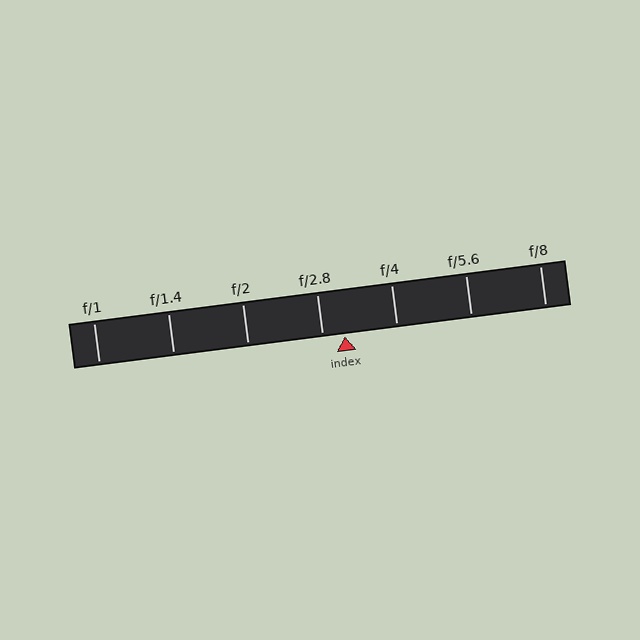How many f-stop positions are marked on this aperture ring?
There are 7 f-stop positions marked.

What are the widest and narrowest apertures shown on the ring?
The widest aperture shown is f/1 and the narrowest is f/8.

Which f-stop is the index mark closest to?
The index mark is closest to f/2.8.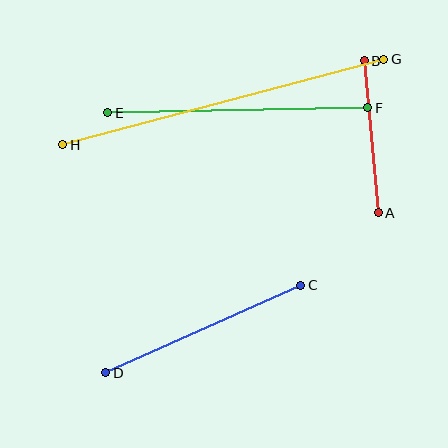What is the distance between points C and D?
The distance is approximately 213 pixels.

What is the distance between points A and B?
The distance is approximately 153 pixels.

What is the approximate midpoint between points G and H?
The midpoint is at approximately (223, 102) pixels.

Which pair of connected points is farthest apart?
Points G and H are farthest apart.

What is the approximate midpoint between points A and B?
The midpoint is at approximately (371, 137) pixels.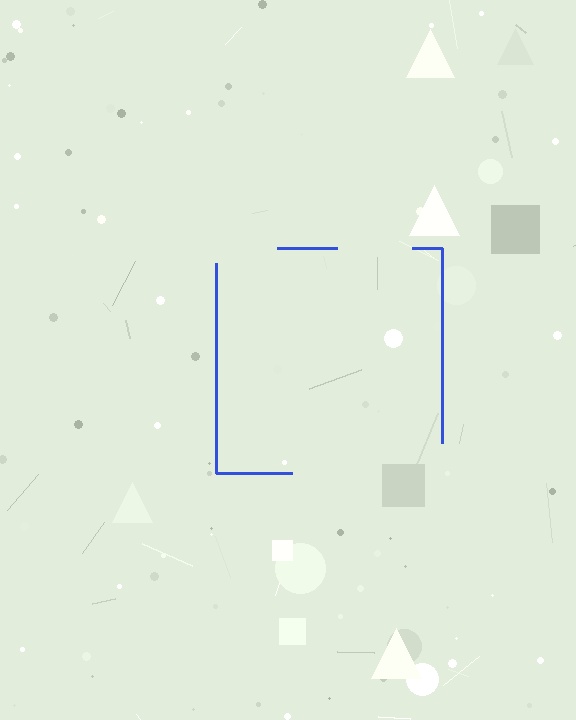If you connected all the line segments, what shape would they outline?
They would outline a square.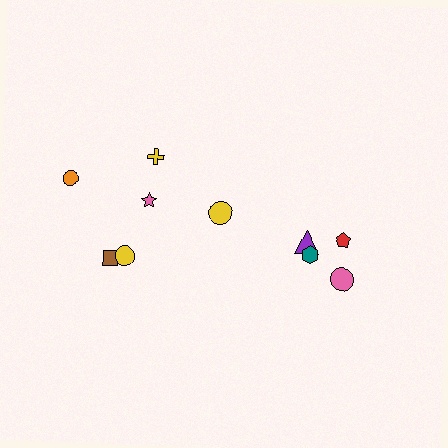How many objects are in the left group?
There are 6 objects.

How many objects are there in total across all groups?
There are 10 objects.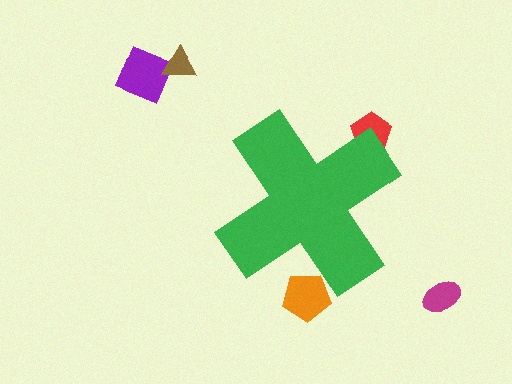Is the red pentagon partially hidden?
Yes, the red pentagon is partially hidden behind the green cross.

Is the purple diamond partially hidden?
No, the purple diamond is fully visible.